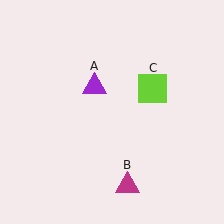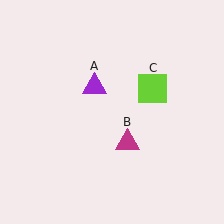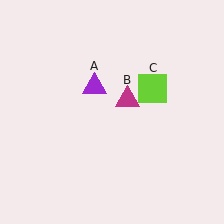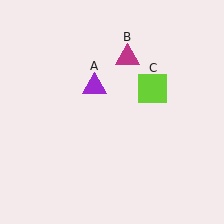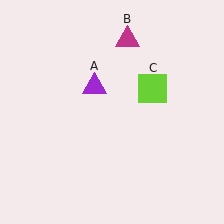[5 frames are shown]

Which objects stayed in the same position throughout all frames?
Purple triangle (object A) and lime square (object C) remained stationary.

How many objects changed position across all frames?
1 object changed position: magenta triangle (object B).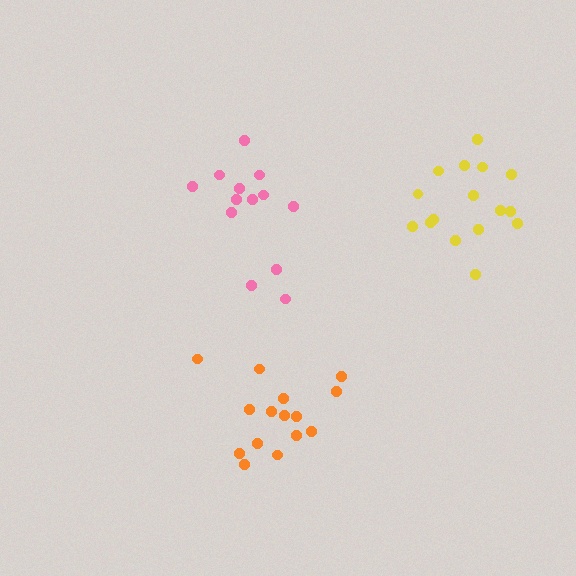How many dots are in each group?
Group 1: 15 dots, Group 2: 16 dots, Group 3: 13 dots (44 total).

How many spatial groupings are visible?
There are 3 spatial groupings.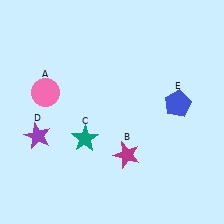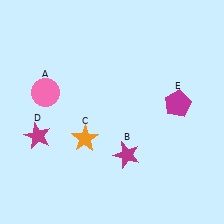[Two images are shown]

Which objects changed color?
C changed from teal to orange. D changed from purple to magenta. E changed from blue to magenta.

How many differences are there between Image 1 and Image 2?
There are 3 differences between the two images.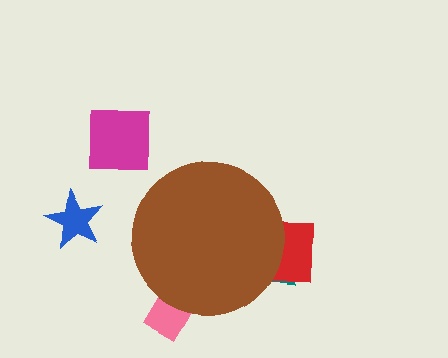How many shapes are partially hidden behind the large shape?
3 shapes are partially hidden.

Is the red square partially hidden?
Yes, the red square is partially hidden behind the brown circle.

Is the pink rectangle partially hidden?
Yes, the pink rectangle is partially hidden behind the brown circle.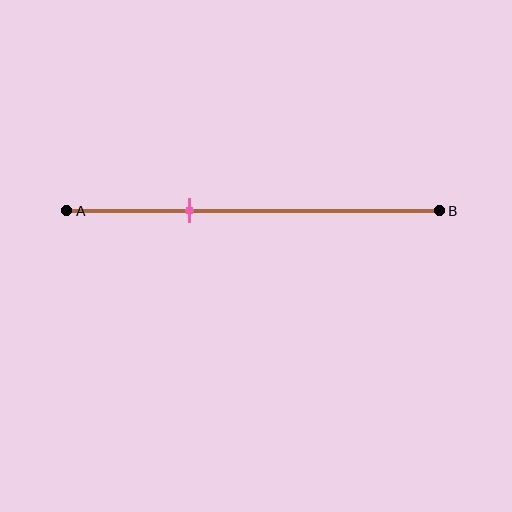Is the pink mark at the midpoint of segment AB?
No, the mark is at about 35% from A, not at the 50% midpoint.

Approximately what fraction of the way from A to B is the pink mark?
The pink mark is approximately 35% of the way from A to B.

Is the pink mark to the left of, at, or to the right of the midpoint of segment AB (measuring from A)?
The pink mark is to the left of the midpoint of segment AB.